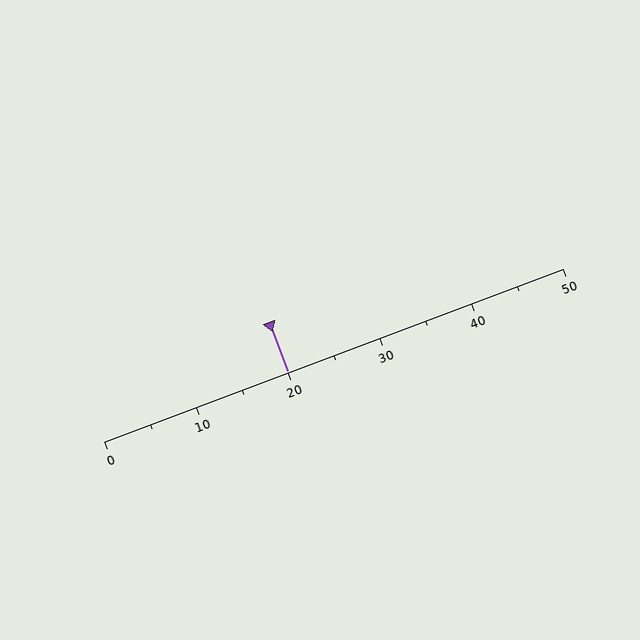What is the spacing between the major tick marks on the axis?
The major ticks are spaced 10 apart.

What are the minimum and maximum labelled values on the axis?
The axis runs from 0 to 50.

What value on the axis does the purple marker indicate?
The marker indicates approximately 20.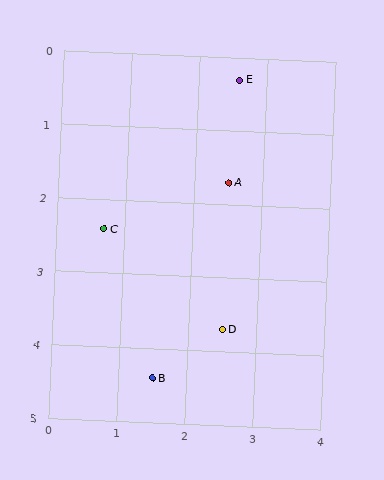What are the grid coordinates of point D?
Point D is at approximately (2.5, 3.7).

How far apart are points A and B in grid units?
Points A and B are about 2.9 grid units apart.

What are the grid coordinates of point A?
Point A is at approximately (2.5, 1.7).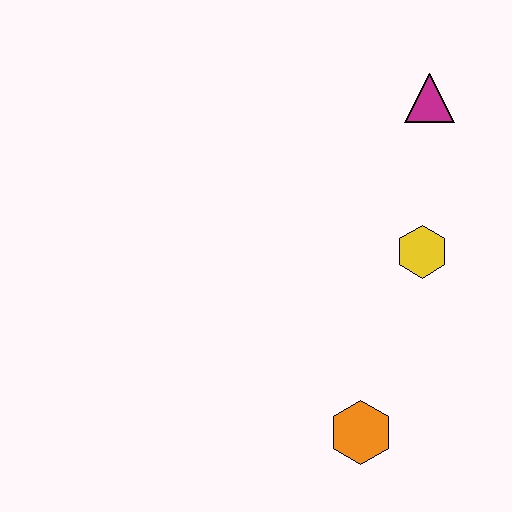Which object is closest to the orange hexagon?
The yellow hexagon is closest to the orange hexagon.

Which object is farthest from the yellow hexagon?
The orange hexagon is farthest from the yellow hexagon.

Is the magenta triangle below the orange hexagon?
No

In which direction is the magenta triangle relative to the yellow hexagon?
The magenta triangle is above the yellow hexagon.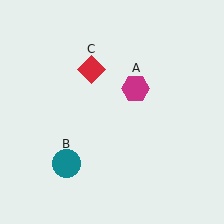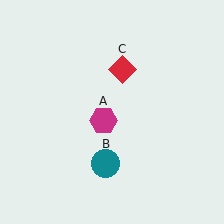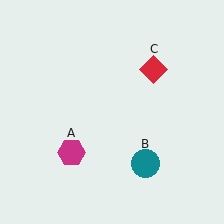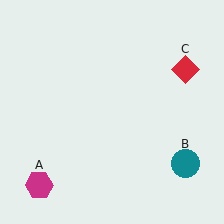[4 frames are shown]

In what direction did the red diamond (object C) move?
The red diamond (object C) moved right.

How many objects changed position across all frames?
3 objects changed position: magenta hexagon (object A), teal circle (object B), red diamond (object C).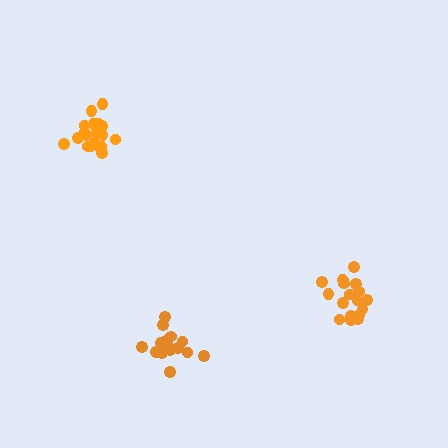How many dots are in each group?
Group 1: 16 dots, Group 2: 20 dots, Group 3: 19 dots (55 total).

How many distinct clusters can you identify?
There are 3 distinct clusters.